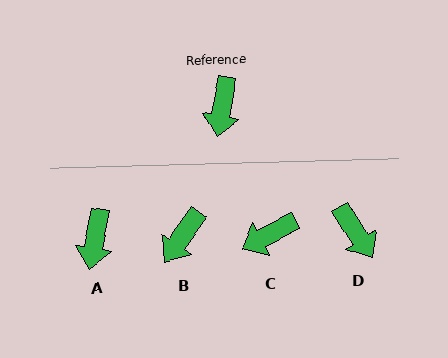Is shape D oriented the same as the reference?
No, it is off by about 43 degrees.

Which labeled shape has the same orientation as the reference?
A.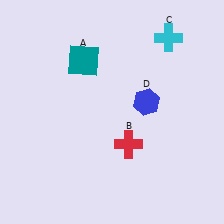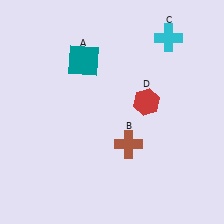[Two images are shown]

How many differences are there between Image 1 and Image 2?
There are 2 differences between the two images.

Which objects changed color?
B changed from red to brown. D changed from blue to red.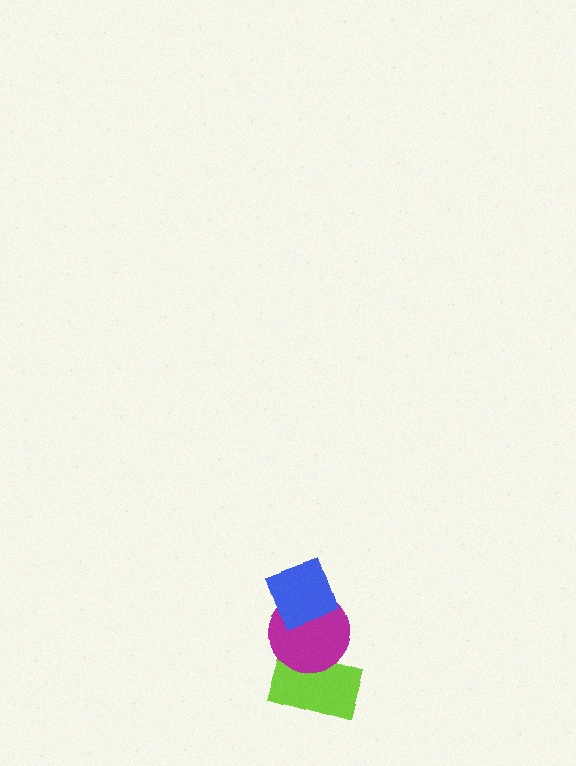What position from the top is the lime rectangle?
The lime rectangle is 3rd from the top.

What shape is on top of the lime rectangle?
The magenta circle is on top of the lime rectangle.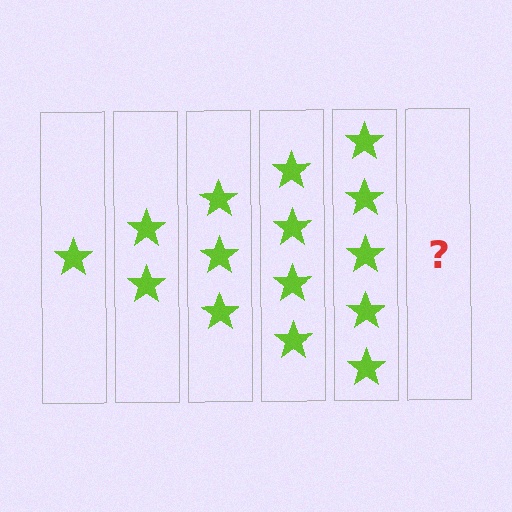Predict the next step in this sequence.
The next step is 6 stars.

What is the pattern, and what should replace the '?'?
The pattern is that each step adds one more star. The '?' should be 6 stars.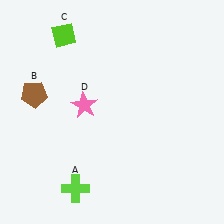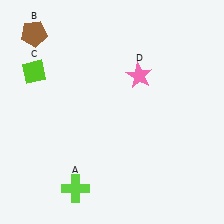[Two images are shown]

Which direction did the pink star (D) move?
The pink star (D) moved right.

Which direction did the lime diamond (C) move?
The lime diamond (C) moved down.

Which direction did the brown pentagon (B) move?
The brown pentagon (B) moved up.